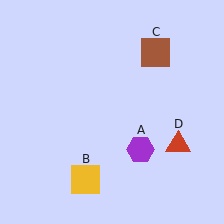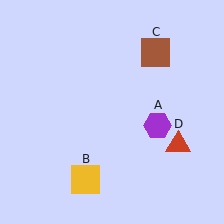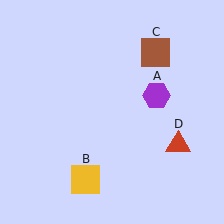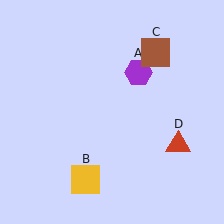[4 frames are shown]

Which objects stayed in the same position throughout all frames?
Yellow square (object B) and brown square (object C) and red triangle (object D) remained stationary.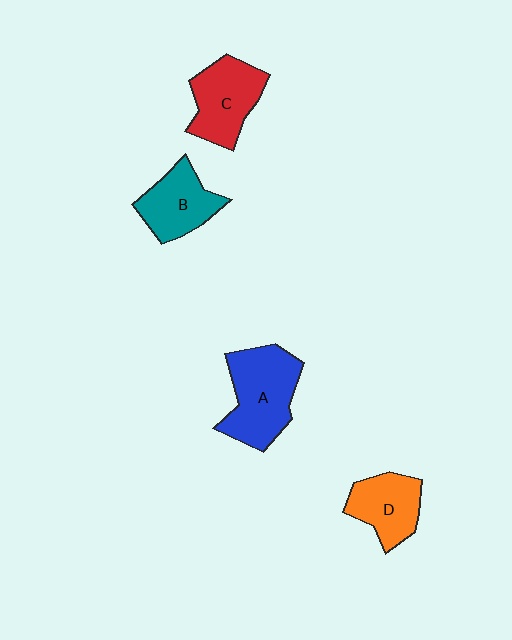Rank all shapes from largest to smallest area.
From largest to smallest: A (blue), C (red), B (teal), D (orange).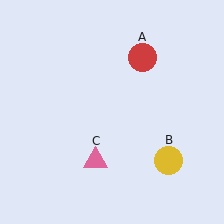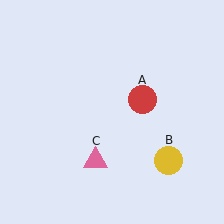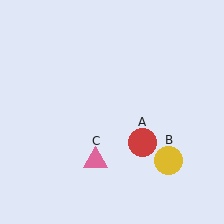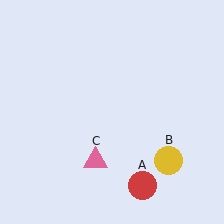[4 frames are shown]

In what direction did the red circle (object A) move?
The red circle (object A) moved down.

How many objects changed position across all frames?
1 object changed position: red circle (object A).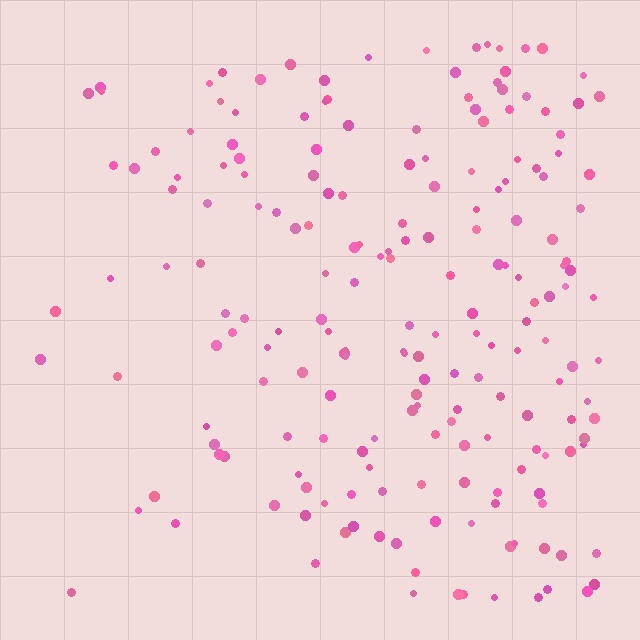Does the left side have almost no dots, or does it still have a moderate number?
Still a moderate number, just noticeably fewer than the right.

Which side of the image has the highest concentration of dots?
The right.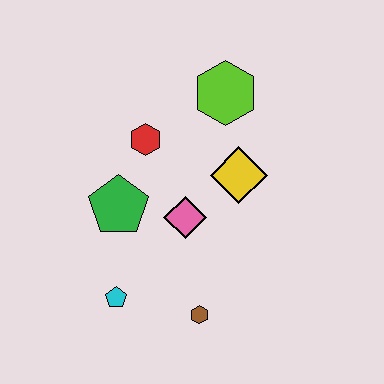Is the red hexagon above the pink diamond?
Yes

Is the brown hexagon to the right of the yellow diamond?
No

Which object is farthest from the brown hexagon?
The lime hexagon is farthest from the brown hexagon.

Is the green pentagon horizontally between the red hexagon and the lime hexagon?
No